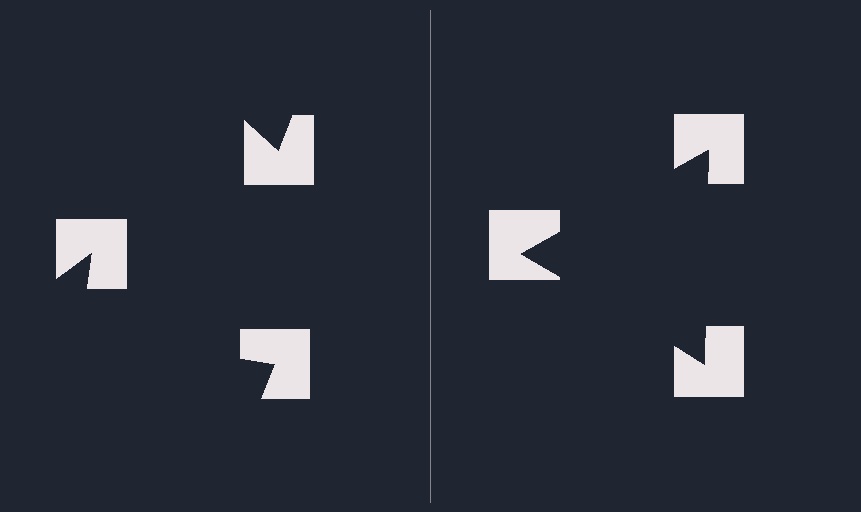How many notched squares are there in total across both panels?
6 — 3 on each side.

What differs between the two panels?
The notched squares are positioned identically on both sides; only the wedge orientations differ. On the right they align to a triangle; on the left they are misaligned.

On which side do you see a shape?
An illusory triangle appears on the right side. On the left side the wedge cuts are rotated, so no coherent shape forms.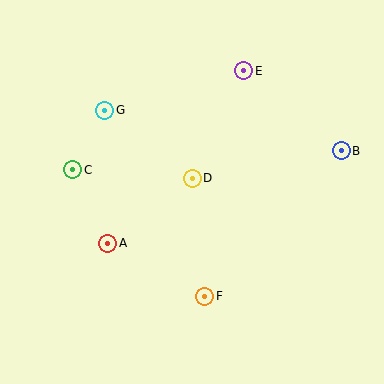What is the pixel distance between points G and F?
The distance between G and F is 211 pixels.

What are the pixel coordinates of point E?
Point E is at (244, 71).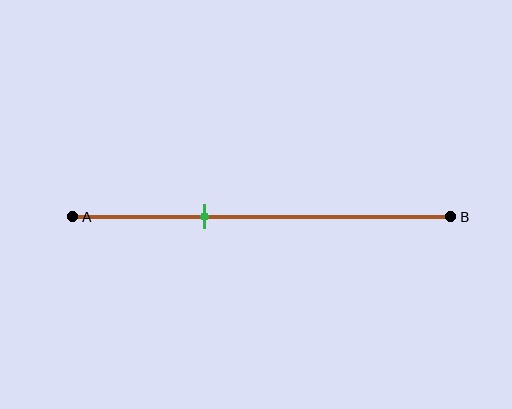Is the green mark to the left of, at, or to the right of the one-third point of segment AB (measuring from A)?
The green mark is approximately at the one-third point of segment AB.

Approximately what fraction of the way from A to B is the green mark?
The green mark is approximately 35% of the way from A to B.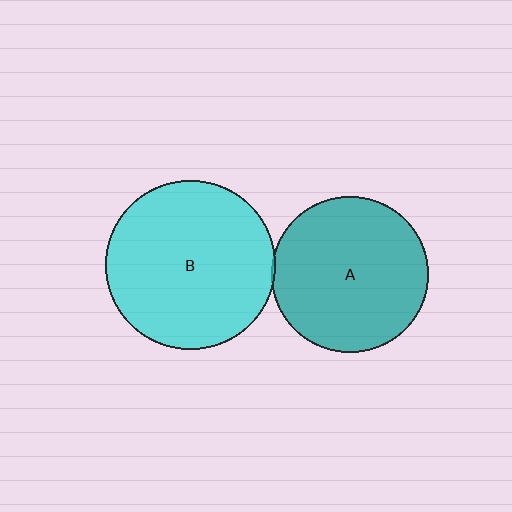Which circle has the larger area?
Circle B (cyan).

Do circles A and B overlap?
Yes.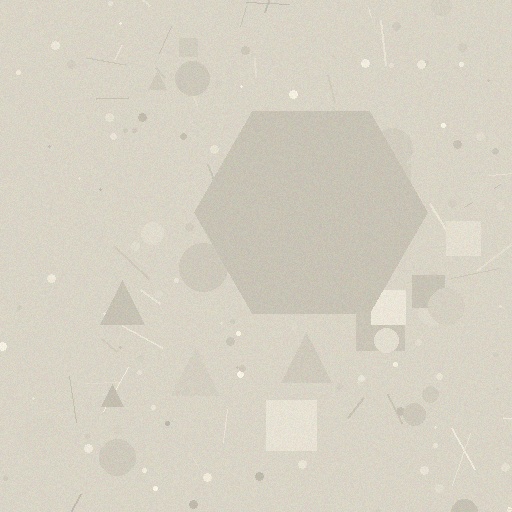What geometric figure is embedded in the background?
A hexagon is embedded in the background.